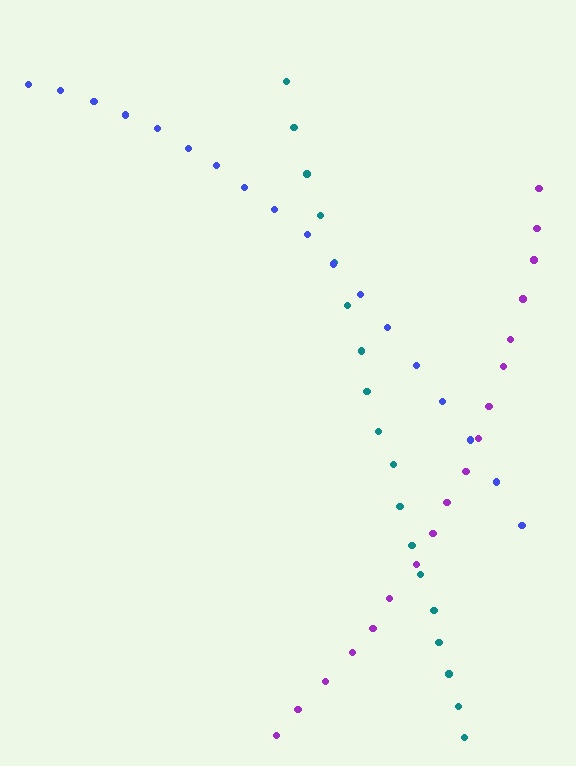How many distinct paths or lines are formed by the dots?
There are 3 distinct paths.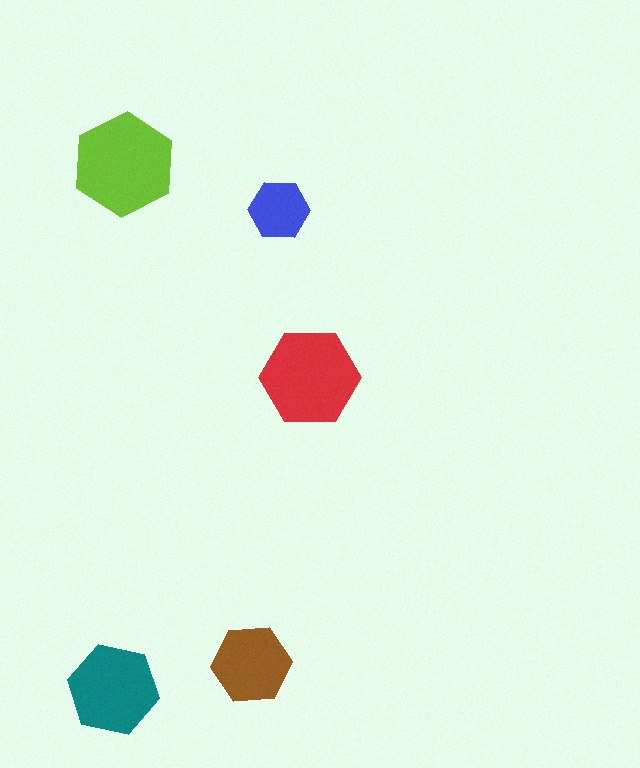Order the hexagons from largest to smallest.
the lime one, the red one, the teal one, the brown one, the blue one.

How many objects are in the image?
There are 5 objects in the image.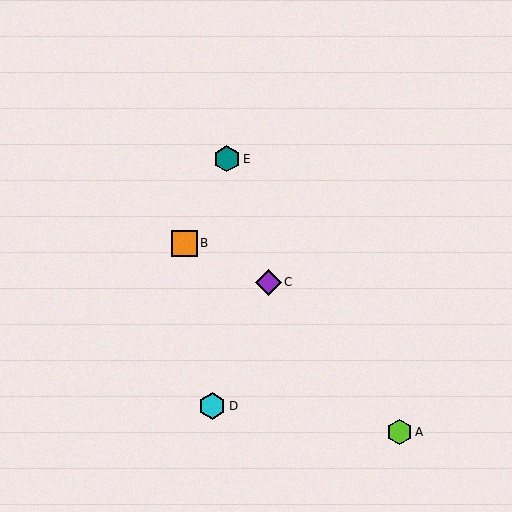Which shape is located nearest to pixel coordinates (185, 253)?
The orange square (labeled B) at (184, 243) is nearest to that location.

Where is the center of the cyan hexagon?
The center of the cyan hexagon is at (212, 406).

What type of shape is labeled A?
Shape A is a lime hexagon.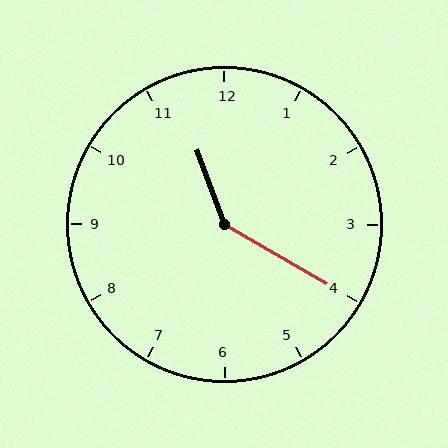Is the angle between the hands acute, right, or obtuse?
It is obtuse.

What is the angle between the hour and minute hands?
Approximately 140 degrees.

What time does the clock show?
11:20.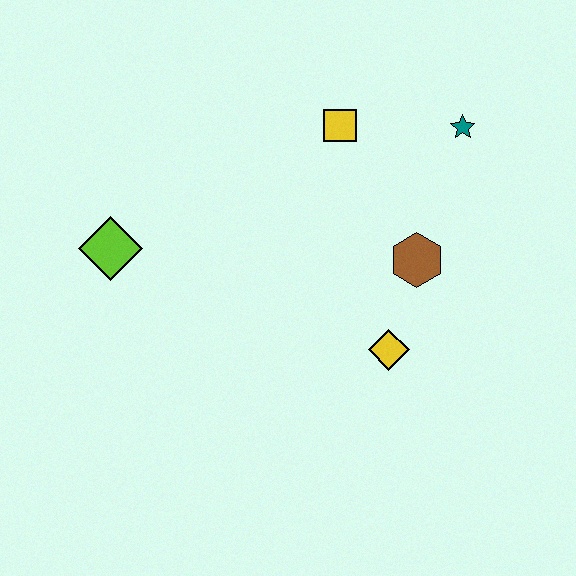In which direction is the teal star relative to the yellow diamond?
The teal star is above the yellow diamond.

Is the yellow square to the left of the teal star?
Yes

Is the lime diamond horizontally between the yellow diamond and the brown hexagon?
No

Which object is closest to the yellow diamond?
The brown hexagon is closest to the yellow diamond.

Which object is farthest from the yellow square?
The lime diamond is farthest from the yellow square.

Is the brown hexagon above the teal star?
No